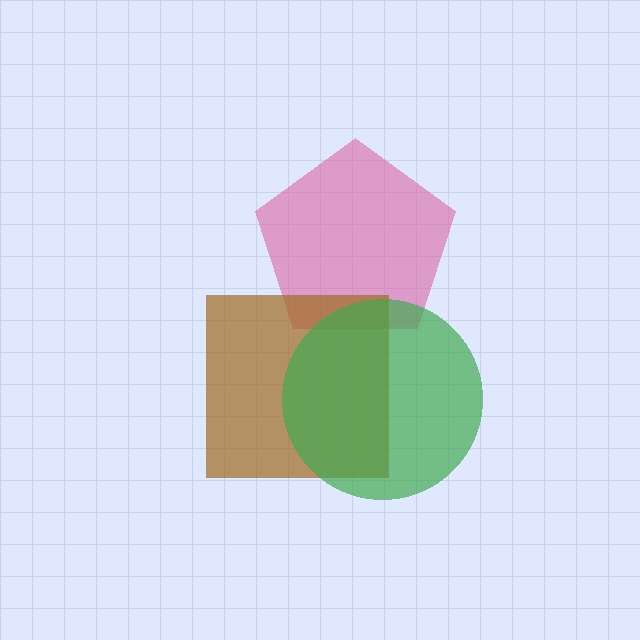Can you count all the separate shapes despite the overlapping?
Yes, there are 3 separate shapes.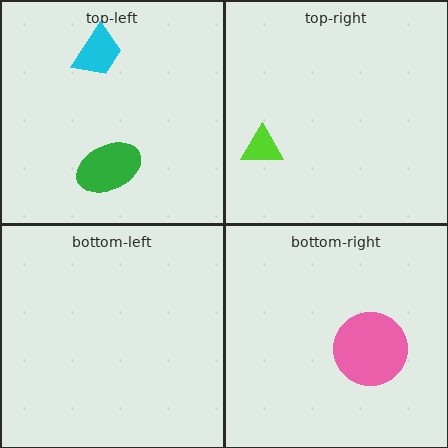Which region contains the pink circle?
The bottom-right region.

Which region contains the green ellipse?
The top-left region.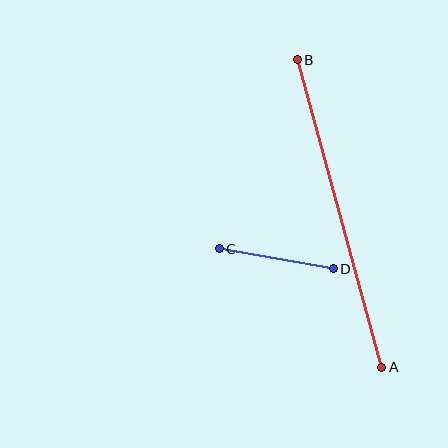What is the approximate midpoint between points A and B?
The midpoint is at approximately (340, 213) pixels.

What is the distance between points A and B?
The distance is approximately 319 pixels.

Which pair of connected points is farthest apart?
Points A and B are farthest apart.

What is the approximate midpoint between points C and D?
The midpoint is at approximately (276, 259) pixels.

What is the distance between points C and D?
The distance is approximately 116 pixels.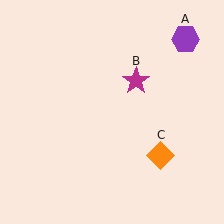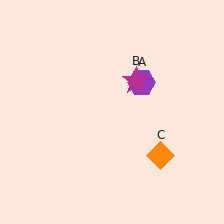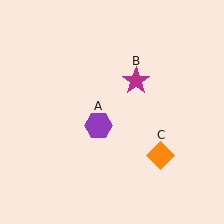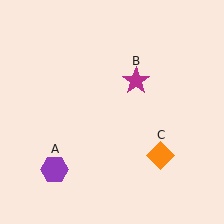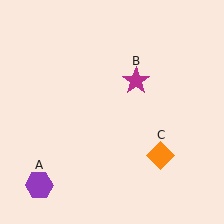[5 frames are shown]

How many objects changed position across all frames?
1 object changed position: purple hexagon (object A).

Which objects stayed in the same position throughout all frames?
Magenta star (object B) and orange diamond (object C) remained stationary.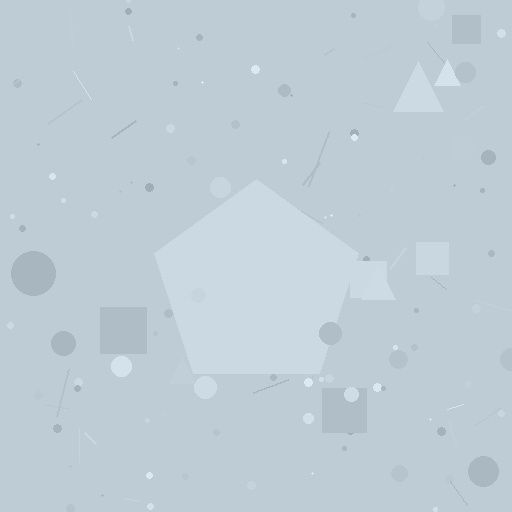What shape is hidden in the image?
A pentagon is hidden in the image.